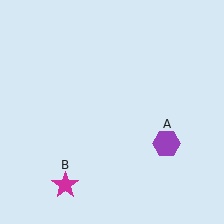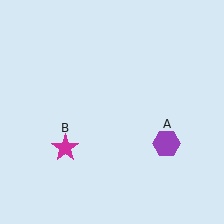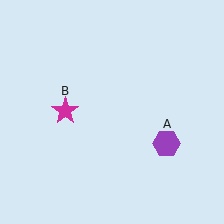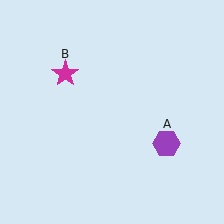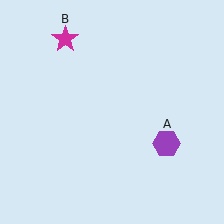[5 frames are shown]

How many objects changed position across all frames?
1 object changed position: magenta star (object B).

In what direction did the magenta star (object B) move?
The magenta star (object B) moved up.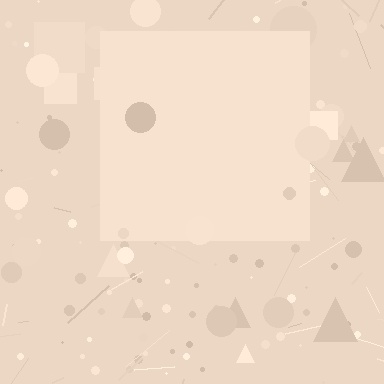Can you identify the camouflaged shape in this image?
The camouflaged shape is a square.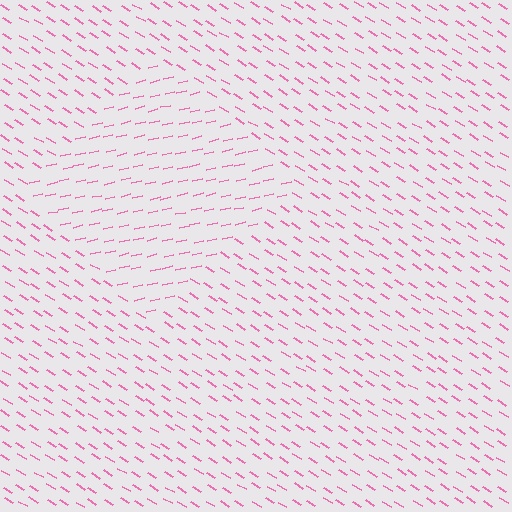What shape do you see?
I see a diamond.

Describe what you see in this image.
The image is filled with small pink line segments. A diamond region in the image has lines oriented differently from the surrounding lines, creating a visible texture boundary.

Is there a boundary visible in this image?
Yes, there is a texture boundary formed by a change in line orientation.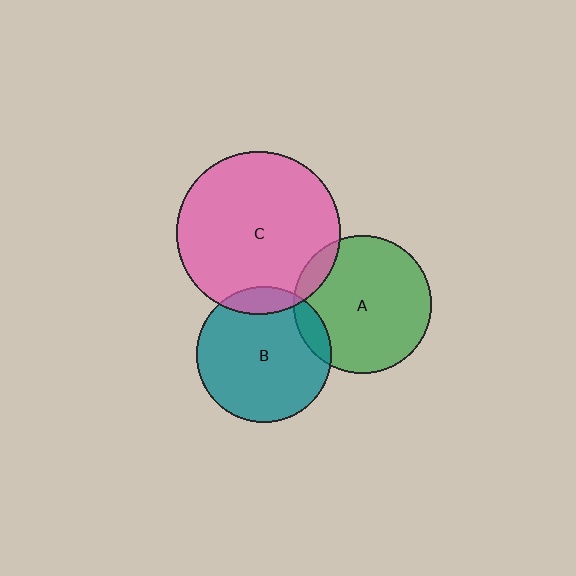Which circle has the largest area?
Circle C (pink).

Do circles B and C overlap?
Yes.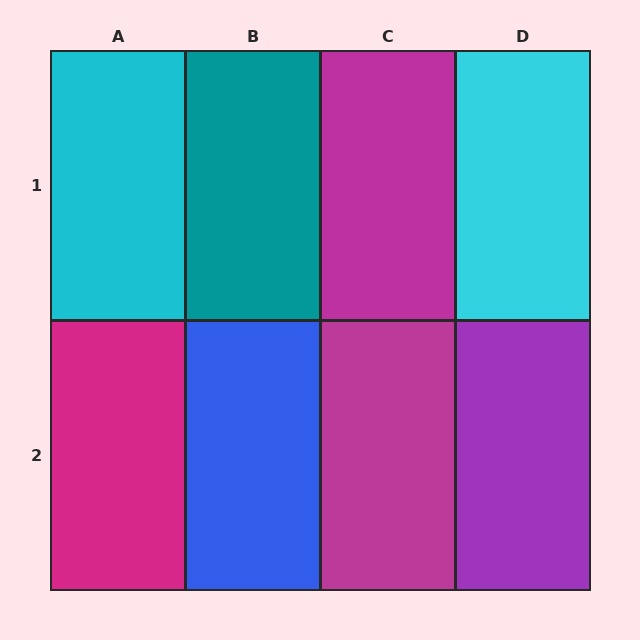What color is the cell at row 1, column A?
Cyan.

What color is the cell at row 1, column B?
Teal.